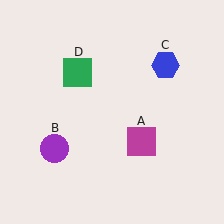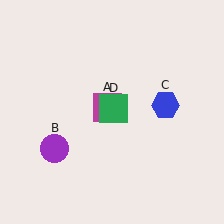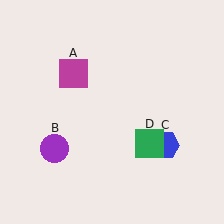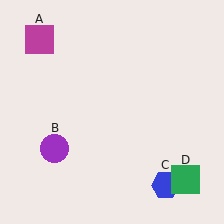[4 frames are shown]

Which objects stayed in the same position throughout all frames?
Purple circle (object B) remained stationary.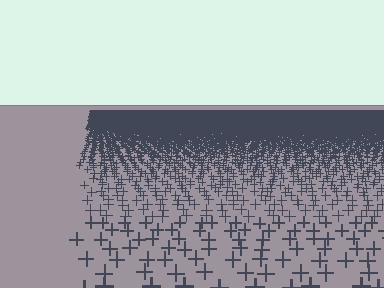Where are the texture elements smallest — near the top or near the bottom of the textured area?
Near the top.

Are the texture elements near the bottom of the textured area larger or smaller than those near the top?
Larger. Near the bottom, elements are closer to the viewer and appear at a bigger on-screen size.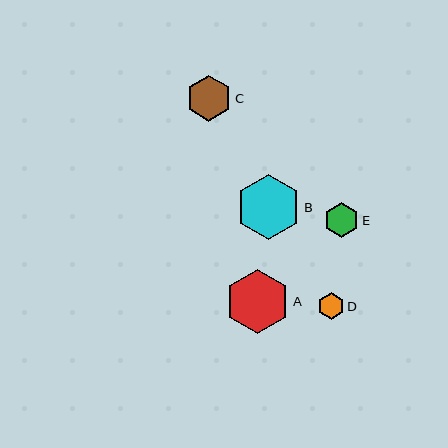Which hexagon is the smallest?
Hexagon D is the smallest with a size of approximately 26 pixels.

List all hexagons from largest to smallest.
From largest to smallest: B, A, C, E, D.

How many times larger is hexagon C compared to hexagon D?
Hexagon C is approximately 1.7 times the size of hexagon D.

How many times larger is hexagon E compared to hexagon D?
Hexagon E is approximately 1.3 times the size of hexagon D.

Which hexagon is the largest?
Hexagon B is the largest with a size of approximately 65 pixels.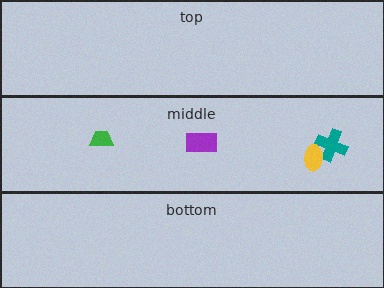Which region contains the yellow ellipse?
The middle region.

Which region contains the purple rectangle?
The middle region.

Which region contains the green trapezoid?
The middle region.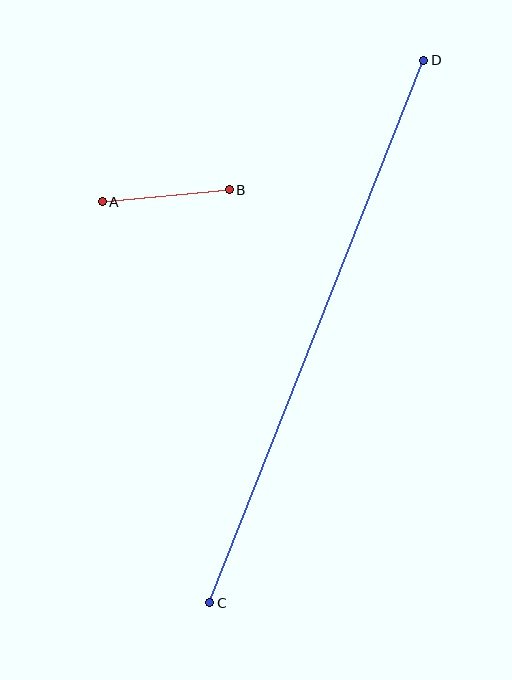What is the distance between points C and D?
The distance is approximately 583 pixels.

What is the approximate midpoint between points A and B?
The midpoint is at approximately (166, 196) pixels.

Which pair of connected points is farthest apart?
Points C and D are farthest apart.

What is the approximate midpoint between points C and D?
The midpoint is at approximately (317, 331) pixels.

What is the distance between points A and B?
The distance is approximately 128 pixels.